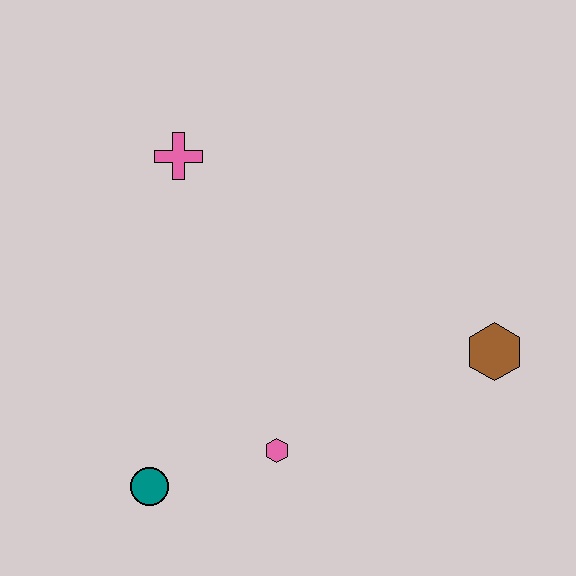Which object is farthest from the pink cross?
The brown hexagon is farthest from the pink cross.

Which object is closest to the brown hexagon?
The pink hexagon is closest to the brown hexagon.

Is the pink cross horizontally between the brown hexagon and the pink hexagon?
No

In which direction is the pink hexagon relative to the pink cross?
The pink hexagon is below the pink cross.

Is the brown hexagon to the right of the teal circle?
Yes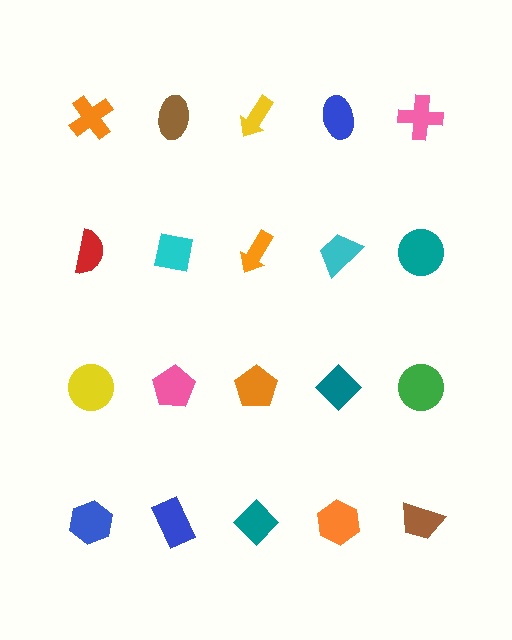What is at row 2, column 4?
A cyan trapezoid.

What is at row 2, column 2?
A cyan square.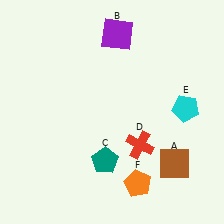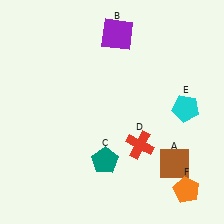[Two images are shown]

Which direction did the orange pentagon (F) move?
The orange pentagon (F) moved right.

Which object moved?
The orange pentagon (F) moved right.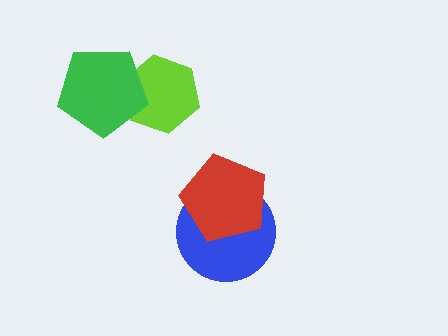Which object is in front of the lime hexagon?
The green pentagon is in front of the lime hexagon.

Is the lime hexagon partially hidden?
Yes, it is partially covered by another shape.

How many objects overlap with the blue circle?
1 object overlaps with the blue circle.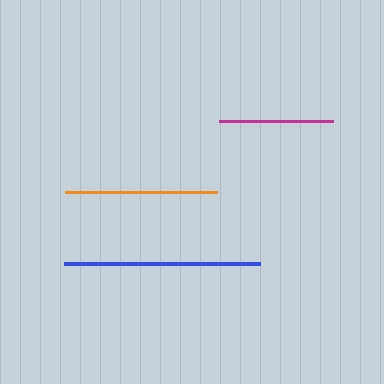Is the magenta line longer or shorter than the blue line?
The blue line is longer than the magenta line.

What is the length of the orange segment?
The orange segment is approximately 151 pixels long.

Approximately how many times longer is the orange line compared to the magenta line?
The orange line is approximately 1.3 times the length of the magenta line.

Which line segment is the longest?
The blue line is the longest at approximately 195 pixels.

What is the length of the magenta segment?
The magenta segment is approximately 114 pixels long.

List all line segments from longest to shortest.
From longest to shortest: blue, orange, magenta.